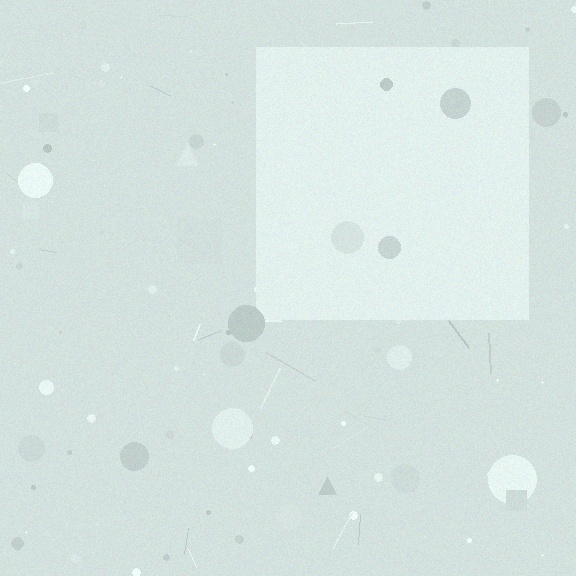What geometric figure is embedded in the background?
A square is embedded in the background.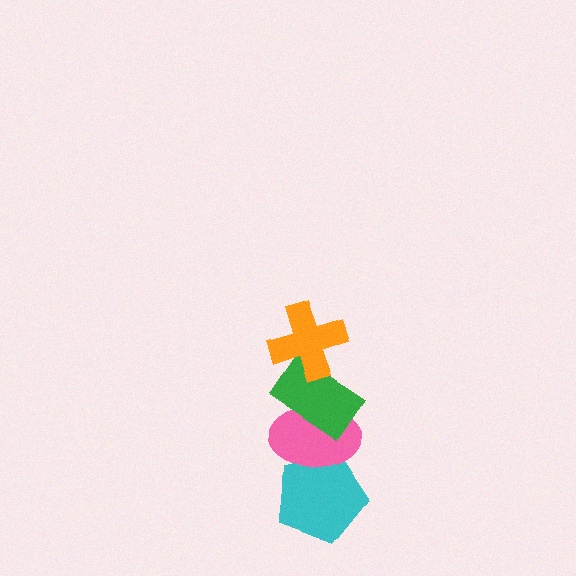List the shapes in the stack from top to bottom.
From top to bottom: the orange cross, the green rectangle, the pink ellipse, the cyan pentagon.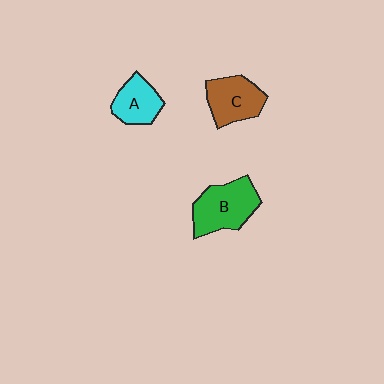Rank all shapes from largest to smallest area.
From largest to smallest: B (green), C (brown), A (cyan).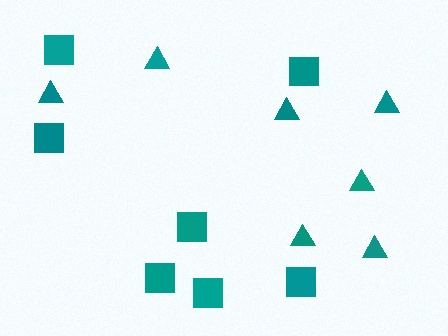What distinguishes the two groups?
There are 2 groups: one group of triangles (7) and one group of squares (7).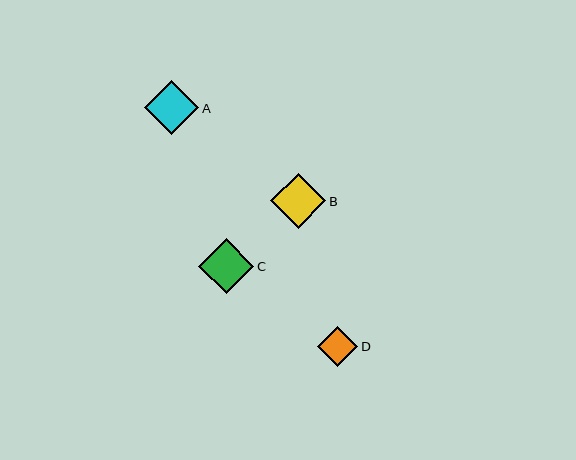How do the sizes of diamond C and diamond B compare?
Diamond C and diamond B are approximately the same size.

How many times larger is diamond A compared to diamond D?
Diamond A is approximately 1.4 times the size of diamond D.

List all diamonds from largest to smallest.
From largest to smallest: C, B, A, D.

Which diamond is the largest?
Diamond C is the largest with a size of approximately 55 pixels.